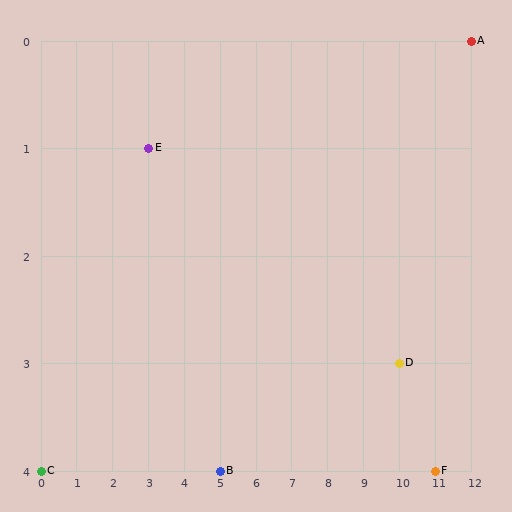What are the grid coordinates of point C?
Point C is at grid coordinates (0, 4).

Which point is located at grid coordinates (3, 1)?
Point E is at (3, 1).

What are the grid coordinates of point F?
Point F is at grid coordinates (11, 4).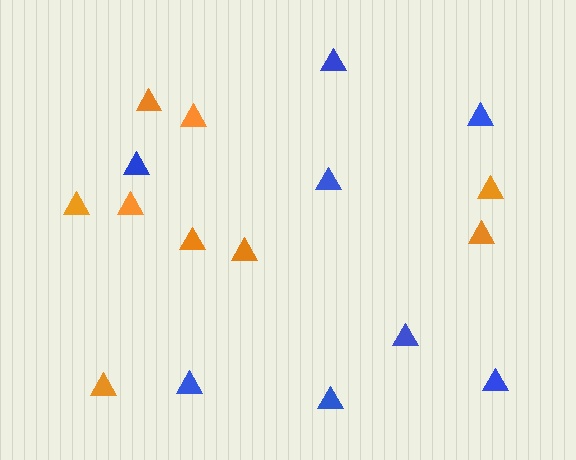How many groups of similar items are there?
There are 2 groups: one group of orange triangles (9) and one group of blue triangles (8).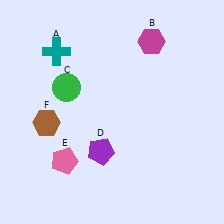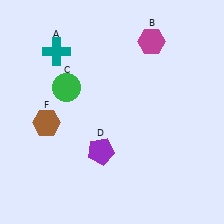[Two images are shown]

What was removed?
The pink pentagon (E) was removed in Image 2.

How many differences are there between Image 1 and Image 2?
There is 1 difference between the two images.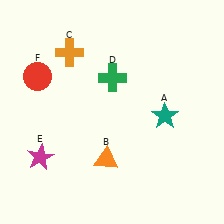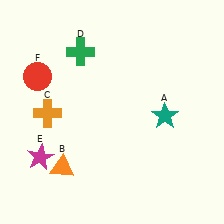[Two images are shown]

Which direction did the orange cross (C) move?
The orange cross (C) moved down.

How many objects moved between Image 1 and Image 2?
3 objects moved between the two images.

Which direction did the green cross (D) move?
The green cross (D) moved left.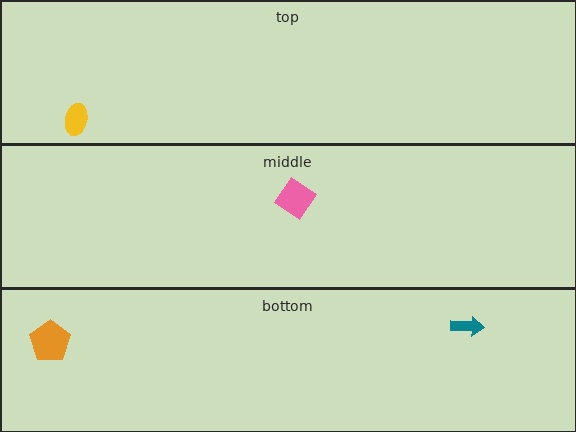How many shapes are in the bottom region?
2.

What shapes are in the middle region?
The pink diamond.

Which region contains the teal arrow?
The bottom region.